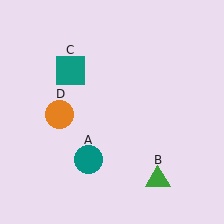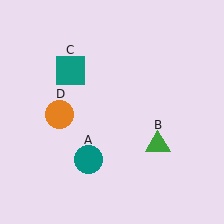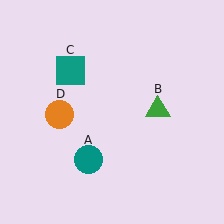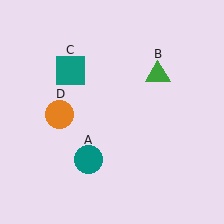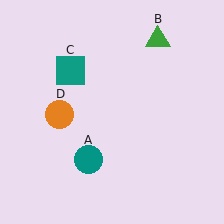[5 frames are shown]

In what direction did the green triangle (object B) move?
The green triangle (object B) moved up.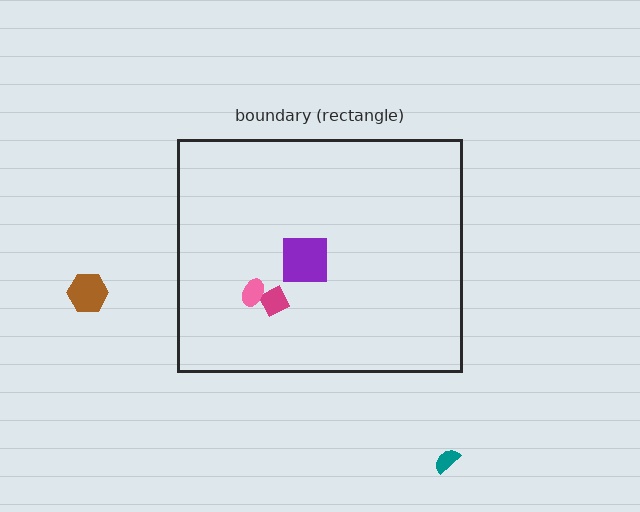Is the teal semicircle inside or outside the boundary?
Outside.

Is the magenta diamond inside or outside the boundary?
Inside.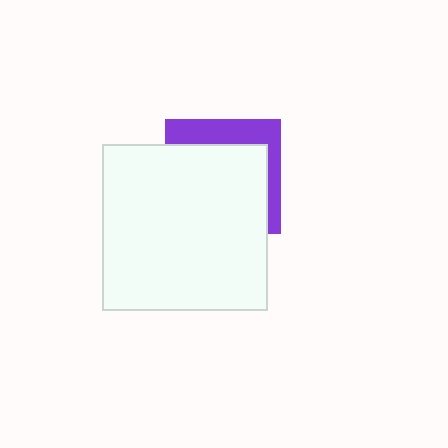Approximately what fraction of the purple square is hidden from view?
Roughly 69% of the purple square is hidden behind the white square.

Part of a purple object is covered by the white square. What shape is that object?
It is a square.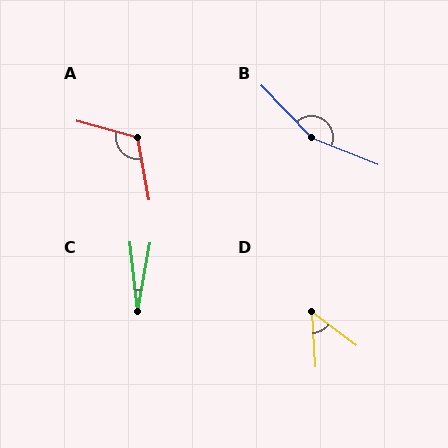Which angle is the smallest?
C, at approximately 16 degrees.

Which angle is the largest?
B, at approximately 155 degrees.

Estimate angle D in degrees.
Approximately 50 degrees.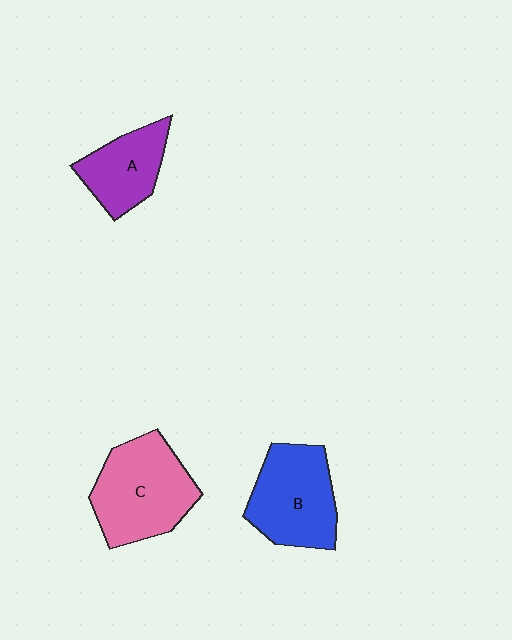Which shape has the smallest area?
Shape A (purple).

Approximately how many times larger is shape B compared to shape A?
Approximately 1.4 times.